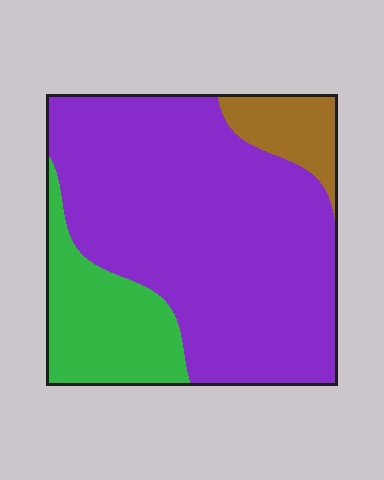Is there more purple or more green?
Purple.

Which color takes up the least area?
Brown, at roughly 10%.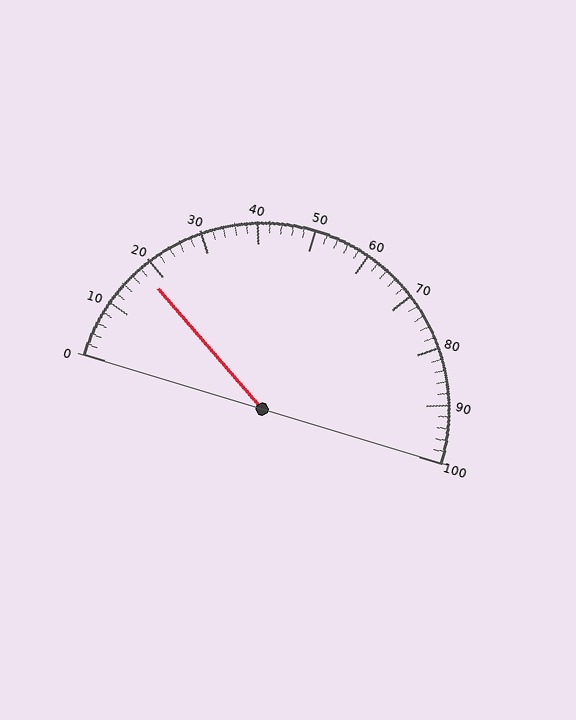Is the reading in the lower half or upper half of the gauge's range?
The reading is in the lower half of the range (0 to 100).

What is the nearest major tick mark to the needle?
The nearest major tick mark is 20.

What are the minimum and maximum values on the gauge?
The gauge ranges from 0 to 100.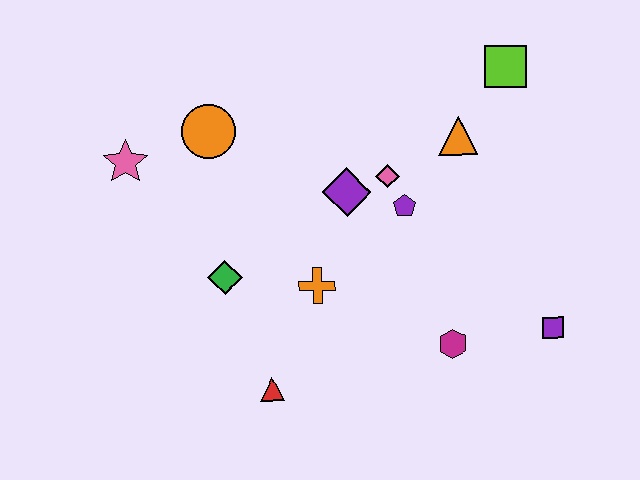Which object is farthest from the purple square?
The pink star is farthest from the purple square.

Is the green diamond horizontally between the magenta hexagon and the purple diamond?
No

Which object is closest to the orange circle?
The pink star is closest to the orange circle.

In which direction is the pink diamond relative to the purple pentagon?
The pink diamond is above the purple pentagon.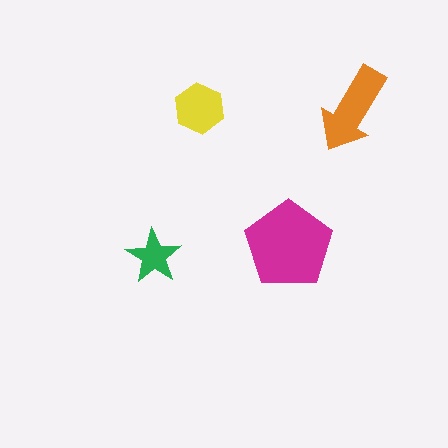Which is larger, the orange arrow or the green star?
The orange arrow.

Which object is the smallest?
The green star.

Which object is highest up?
The yellow hexagon is topmost.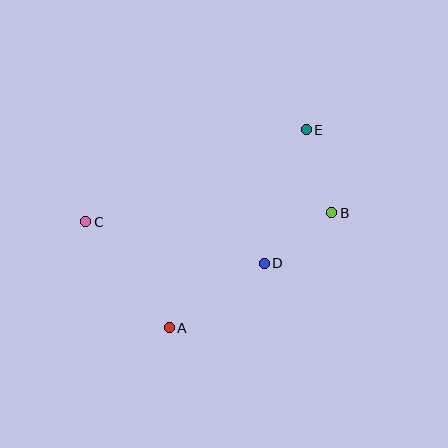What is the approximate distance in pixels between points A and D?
The distance between A and D is approximately 115 pixels.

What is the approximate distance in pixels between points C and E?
The distance between C and E is approximately 239 pixels.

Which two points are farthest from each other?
Points B and C are farthest from each other.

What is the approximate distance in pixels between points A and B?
The distance between A and B is approximately 199 pixels.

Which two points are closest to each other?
Points B and D are closest to each other.